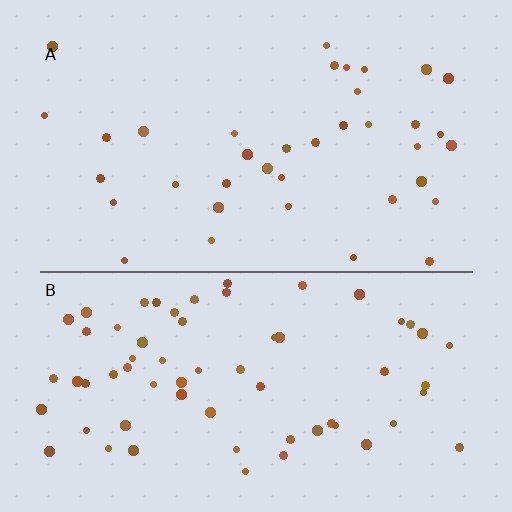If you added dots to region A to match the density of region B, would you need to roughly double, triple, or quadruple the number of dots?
Approximately double.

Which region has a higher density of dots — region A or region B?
B (the bottom).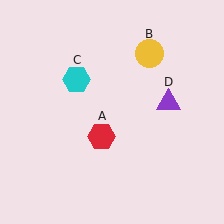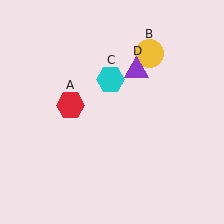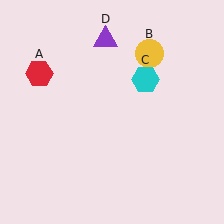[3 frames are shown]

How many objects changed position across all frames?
3 objects changed position: red hexagon (object A), cyan hexagon (object C), purple triangle (object D).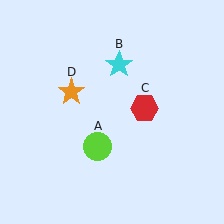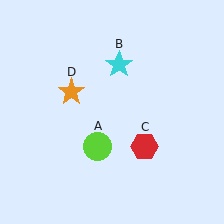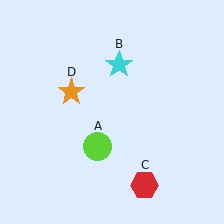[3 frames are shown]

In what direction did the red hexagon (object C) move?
The red hexagon (object C) moved down.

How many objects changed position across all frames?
1 object changed position: red hexagon (object C).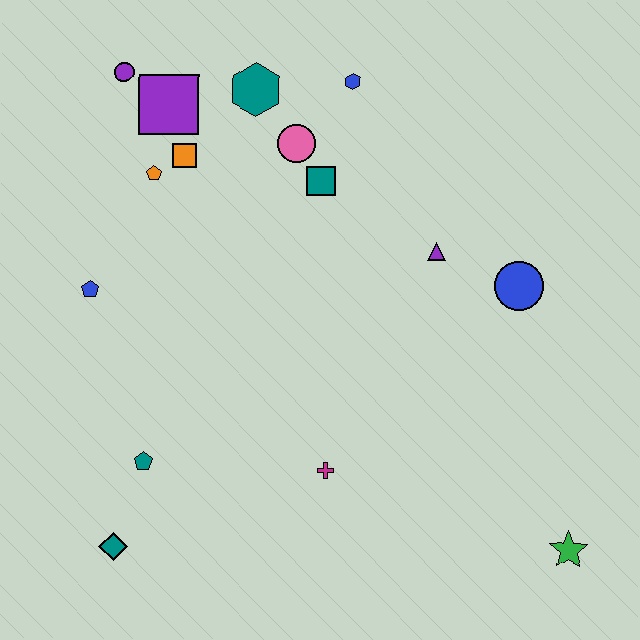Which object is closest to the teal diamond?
The teal pentagon is closest to the teal diamond.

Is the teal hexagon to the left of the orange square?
No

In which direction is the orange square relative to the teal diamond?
The orange square is above the teal diamond.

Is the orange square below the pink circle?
Yes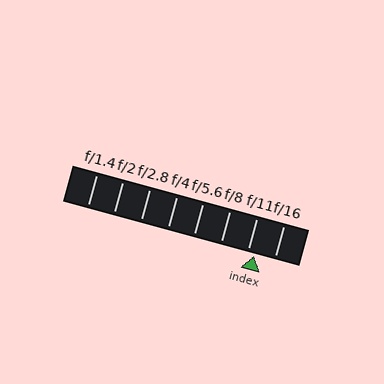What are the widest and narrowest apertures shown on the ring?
The widest aperture shown is f/1.4 and the narrowest is f/16.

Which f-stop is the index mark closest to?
The index mark is closest to f/11.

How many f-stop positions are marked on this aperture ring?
There are 8 f-stop positions marked.